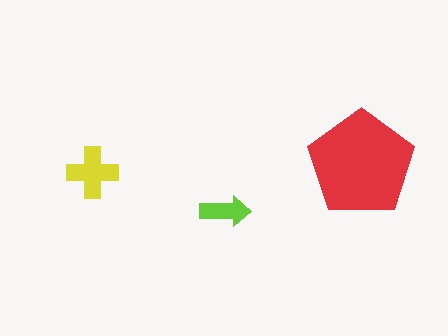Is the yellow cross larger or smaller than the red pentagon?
Smaller.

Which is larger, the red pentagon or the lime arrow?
The red pentagon.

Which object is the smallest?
The lime arrow.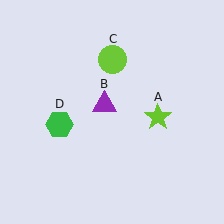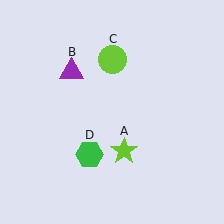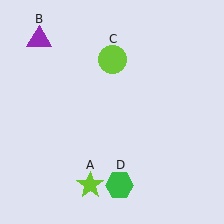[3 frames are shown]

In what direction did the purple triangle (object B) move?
The purple triangle (object B) moved up and to the left.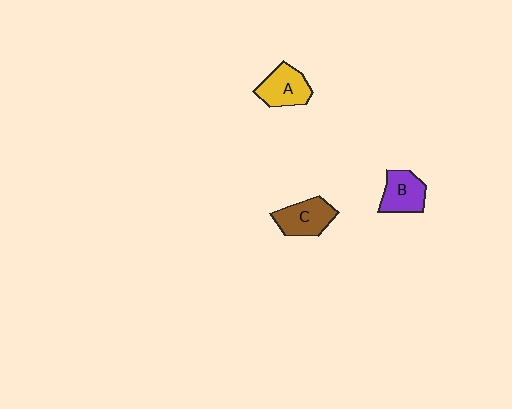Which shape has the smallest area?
Shape B (purple).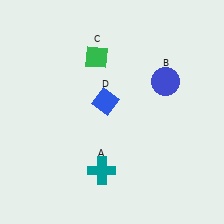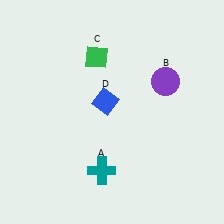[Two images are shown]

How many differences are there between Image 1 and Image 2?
There is 1 difference between the two images.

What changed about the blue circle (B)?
In Image 1, B is blue. In Image 2, it changed to purple.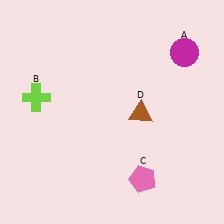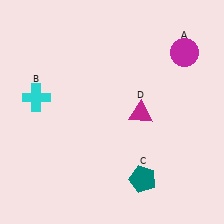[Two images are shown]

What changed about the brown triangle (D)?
In Image 1, D is brown. In Image 2, it changed to magenta.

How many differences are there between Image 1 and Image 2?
There are 3 differences between the two images.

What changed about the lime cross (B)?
In Image 1, B is lime. In Image 2, it changed to cyan.